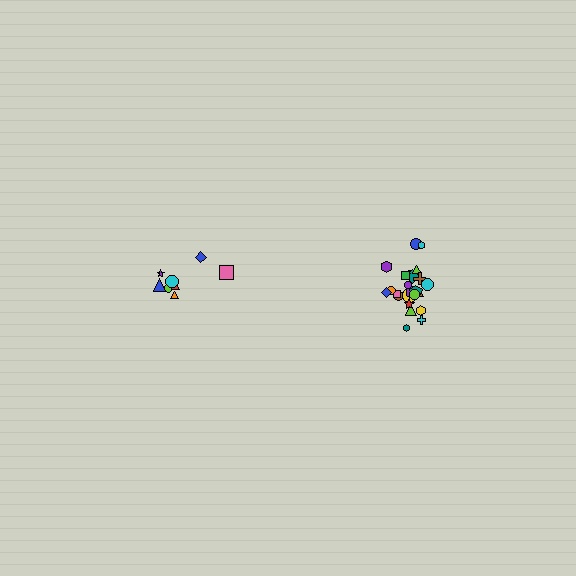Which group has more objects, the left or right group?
The right group.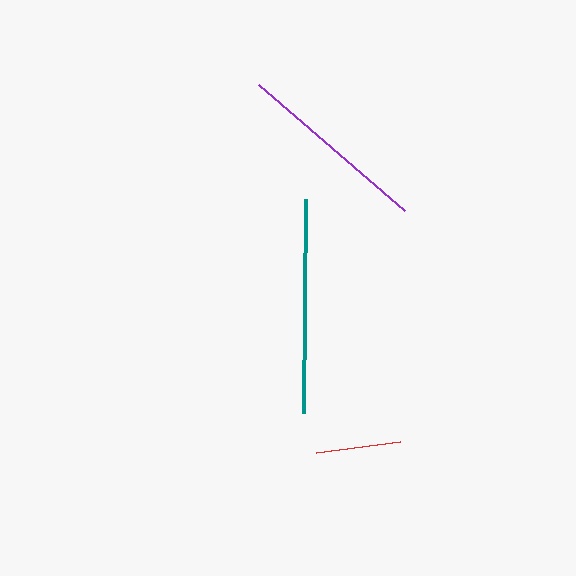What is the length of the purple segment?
The purple segment is approximately 192 pixels long.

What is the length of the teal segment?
The teal segment is approximately 214 pixels long.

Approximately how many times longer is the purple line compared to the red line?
The purple line is approximately 2.3 times the length of the red line.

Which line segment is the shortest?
The red line is the shortest at approximately 85 pixels.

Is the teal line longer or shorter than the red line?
The teal line is longer than the red line.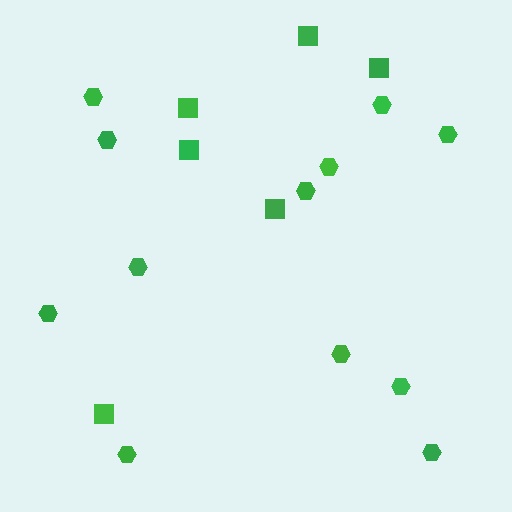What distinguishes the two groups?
There are 2 groups: one group of hexagons (12) and one group of squares (6).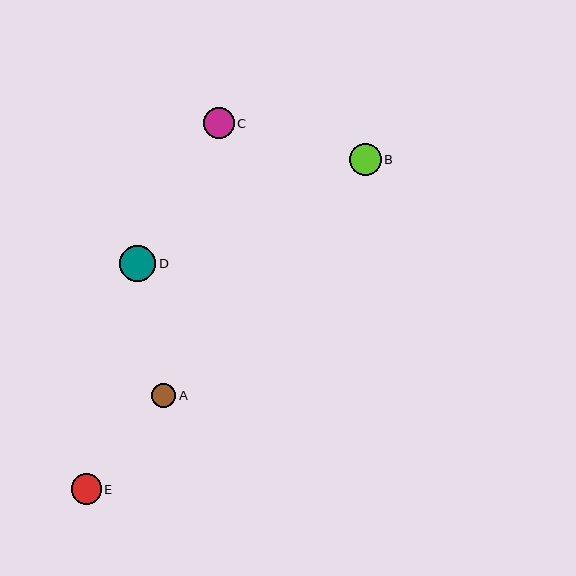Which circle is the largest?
Circle D is the largest with a size of approximately 37 pixels.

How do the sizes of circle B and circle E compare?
Circle B and circle E are approximately the same size.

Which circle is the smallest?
Circle A is the smallest with a size of approximately 24 pixels.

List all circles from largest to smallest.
From largest to smallest: D, B, C, E, A.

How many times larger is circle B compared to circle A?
Circle B is approximately 1.3 times the size of circle A.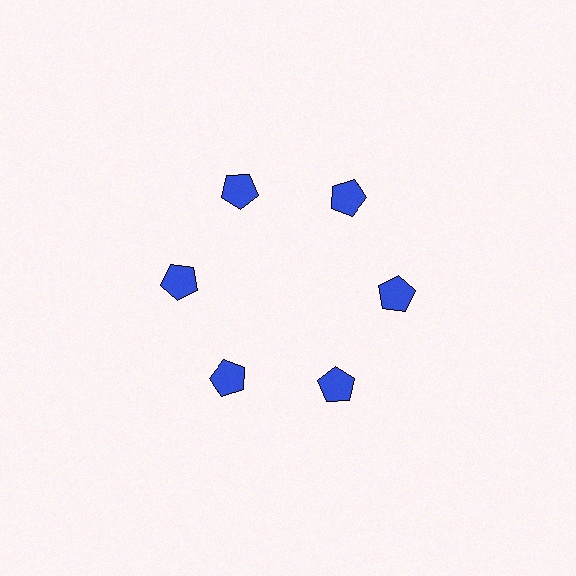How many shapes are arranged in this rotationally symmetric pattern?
There are 6 shapes, arranged in 6 groups of 1.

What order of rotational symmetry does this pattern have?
This pattern has 6-fold rotational symmetry.